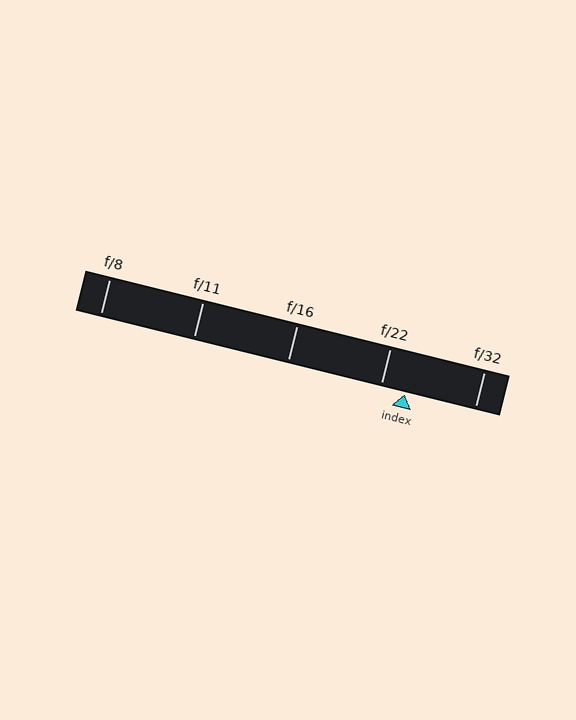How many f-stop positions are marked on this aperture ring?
There are 5 f-stop positions marked.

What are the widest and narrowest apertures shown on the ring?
The widest aperture shown is f/8 and the narrowest is f/32.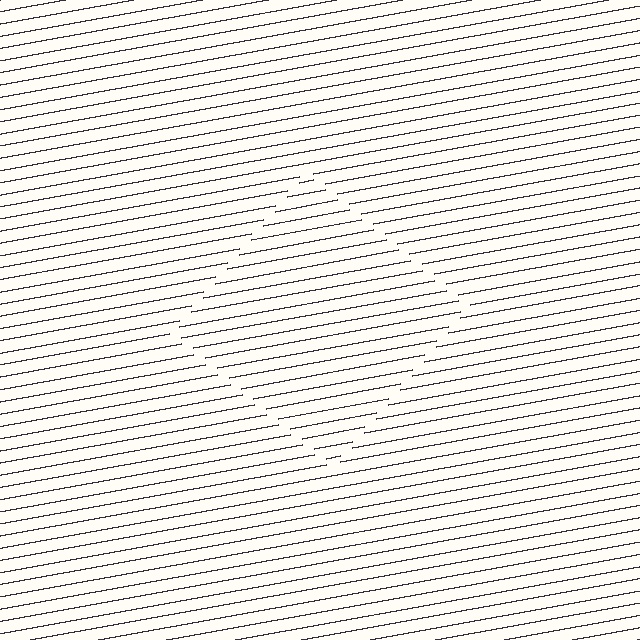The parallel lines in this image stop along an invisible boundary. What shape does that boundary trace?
An illusory square. The interior of the shape contains the same grating, shifted by half a period — the contour is defined by the phase discontinuity where line-ends from the inner and outer gratings abut.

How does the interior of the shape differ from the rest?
The interior of the shape contains the same grating, shifted by half a period — the contour is defined by the phase discontinuity where line-ends from the inner and outer gratings abut.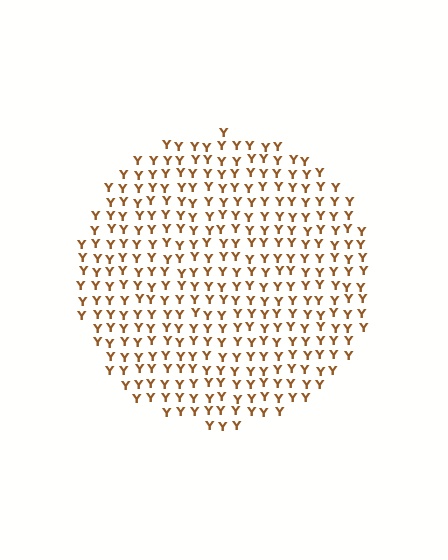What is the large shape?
The large shape is a circle.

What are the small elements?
The small elements are letter Y's.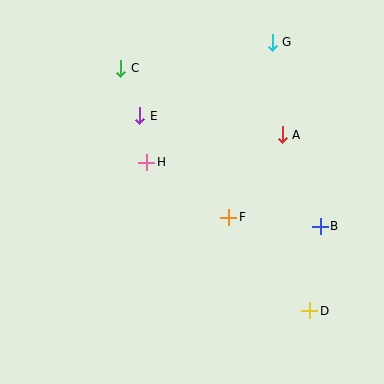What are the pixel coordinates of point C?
Point C is at (121, 68).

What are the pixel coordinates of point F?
Point F is at (229, 217).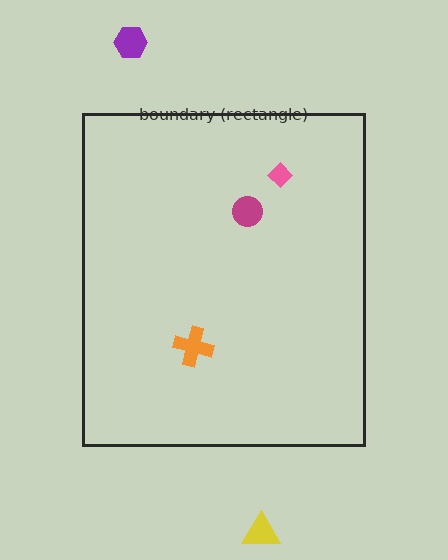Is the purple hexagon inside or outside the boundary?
Outside.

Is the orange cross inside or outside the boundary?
Inside.